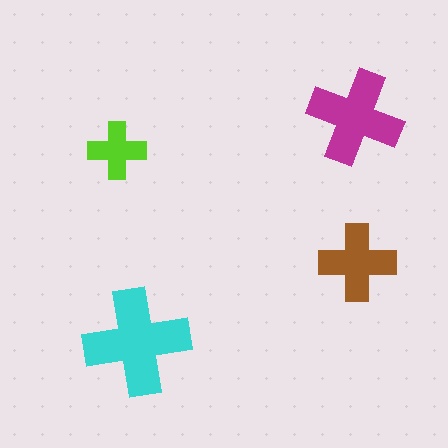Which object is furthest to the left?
The lime cross is leftmost.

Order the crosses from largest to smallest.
the cyan one, the magenta one, the brown one, the lime one.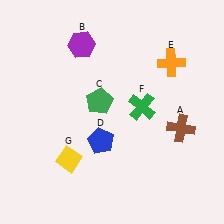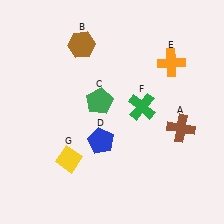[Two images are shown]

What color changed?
The hexagon (B) changed from purple in Image 1 to brown in Image 2.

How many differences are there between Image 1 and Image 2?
There is 1 difference between the two images.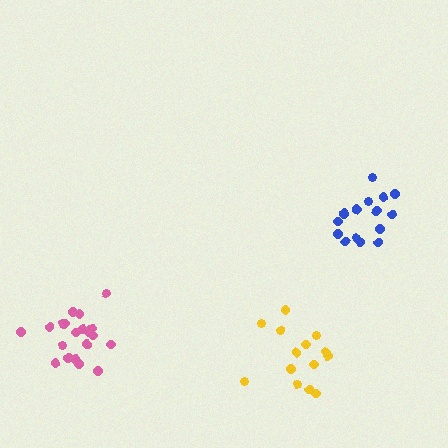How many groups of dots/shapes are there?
There are 3 groups.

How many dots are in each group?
Group 1: 14 dots, Group 2: 20 dots, Group 3: 16 dots (50 total).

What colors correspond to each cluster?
The clusters are colored: yellow, pink, blue.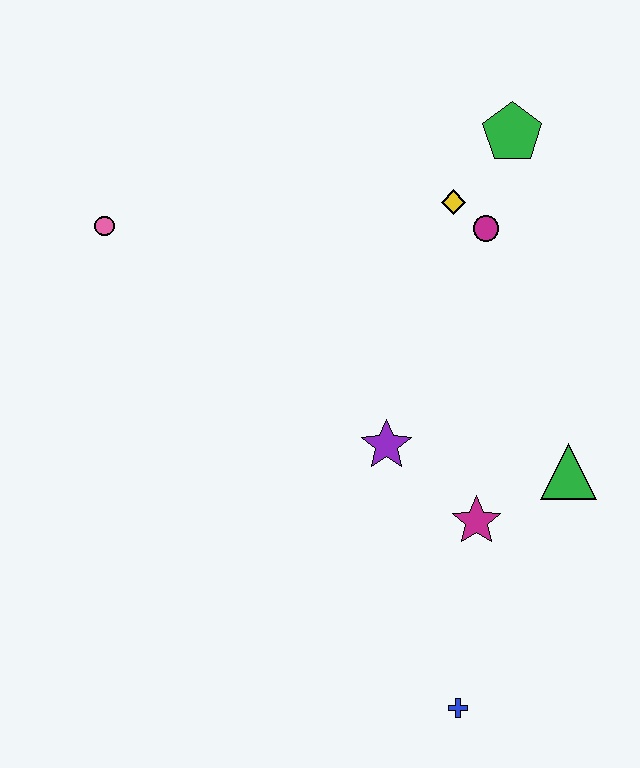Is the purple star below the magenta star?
No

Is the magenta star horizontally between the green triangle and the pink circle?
Yes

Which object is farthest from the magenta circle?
The blue cross is farthest from the magenta circle.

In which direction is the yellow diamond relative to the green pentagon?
The yellow diamond is below the green pentagon.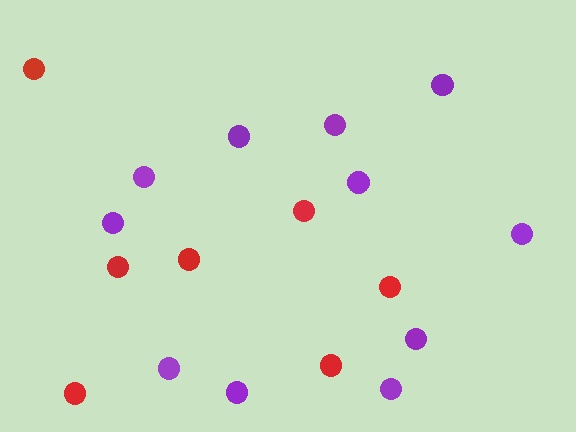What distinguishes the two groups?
There are 2 groups: one group of purple circles (11) and one group of red circles (7).